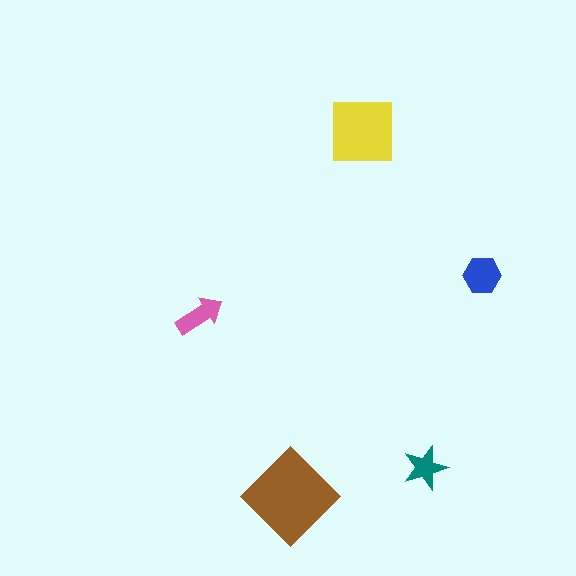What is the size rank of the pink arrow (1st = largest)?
4th.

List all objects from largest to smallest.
The brown diamond, the yellow square, the blue hexagon, the pink arrow, the teal star.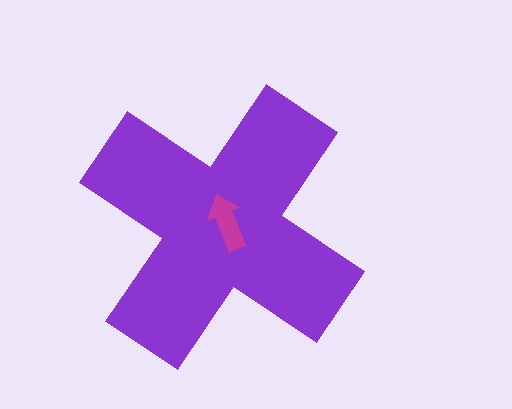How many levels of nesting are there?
2.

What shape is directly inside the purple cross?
The magenta arrow.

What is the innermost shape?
The magenta arrow.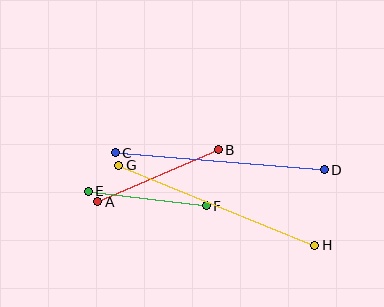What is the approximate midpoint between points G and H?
The midpoint is at approximately (217, 205) pixels.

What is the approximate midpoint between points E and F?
The midpoint is at approximately (147, 198) pixels.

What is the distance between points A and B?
The distance is approximately 132 pixels.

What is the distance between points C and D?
The distance is approximately 210 pixels.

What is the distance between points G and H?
The distance is approximately 212 pixels.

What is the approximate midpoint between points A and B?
The midpoint is at approximately (158, 176) pixels.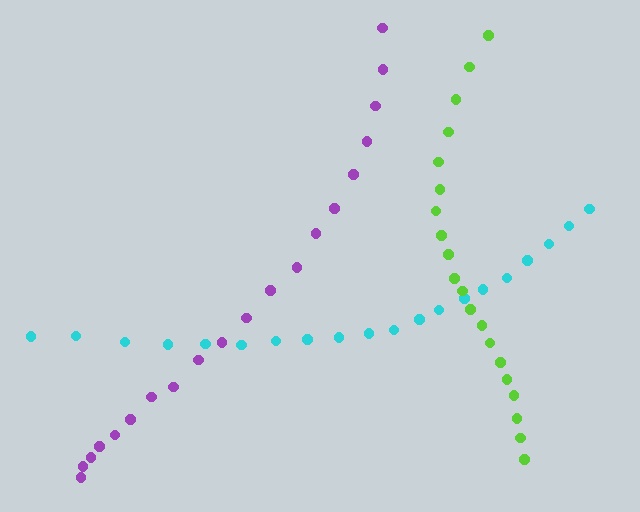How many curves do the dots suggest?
There are 3 distinct paths.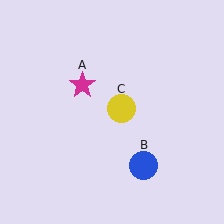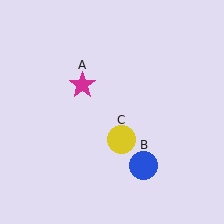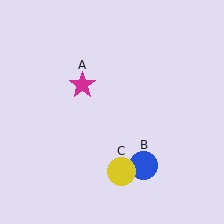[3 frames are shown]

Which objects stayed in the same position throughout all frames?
Magenta star (object A) and blue circle (object B) remained stationary.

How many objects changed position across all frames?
1 object changed position: yellow circle (object C).